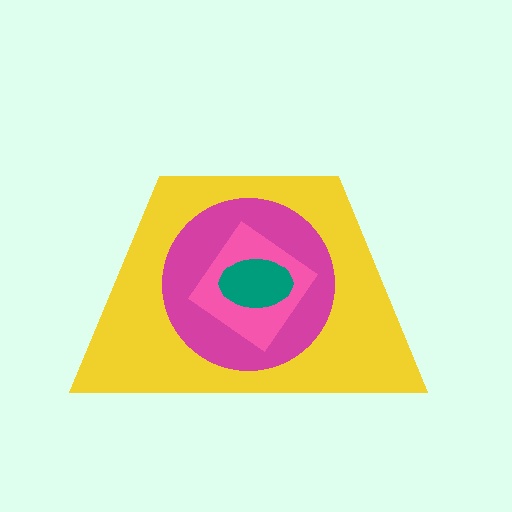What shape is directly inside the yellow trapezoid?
The magenta circle.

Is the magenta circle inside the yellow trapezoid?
Yes.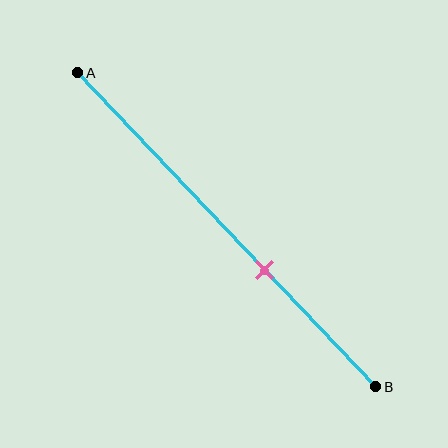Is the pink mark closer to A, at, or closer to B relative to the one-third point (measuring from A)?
The pink mark is closer to point B than the one-third point of segment AB.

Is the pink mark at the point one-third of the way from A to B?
No, the mark is at about 65% from A, not at the 33% one-third point.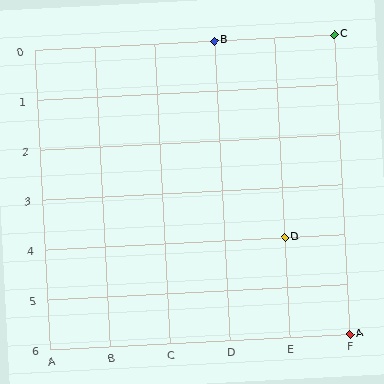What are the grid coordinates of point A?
Point A is at grid coordinates (F, 6).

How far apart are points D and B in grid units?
Points D and B are 1 column and 4 rows apart (about 4.1 grid units diagonally).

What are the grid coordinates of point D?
Point D is at grid coordinates (E, 4).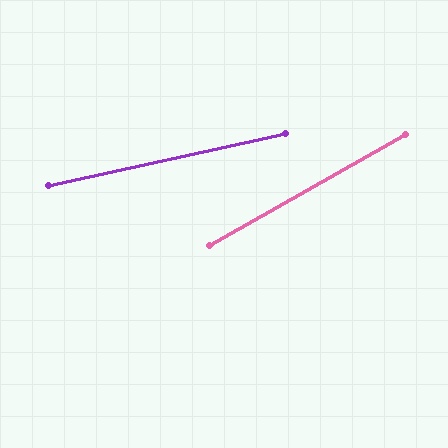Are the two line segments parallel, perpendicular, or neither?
Neither parallel nor perpendicular — they differ by about 17°.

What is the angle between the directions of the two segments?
Approximately 17 degrees.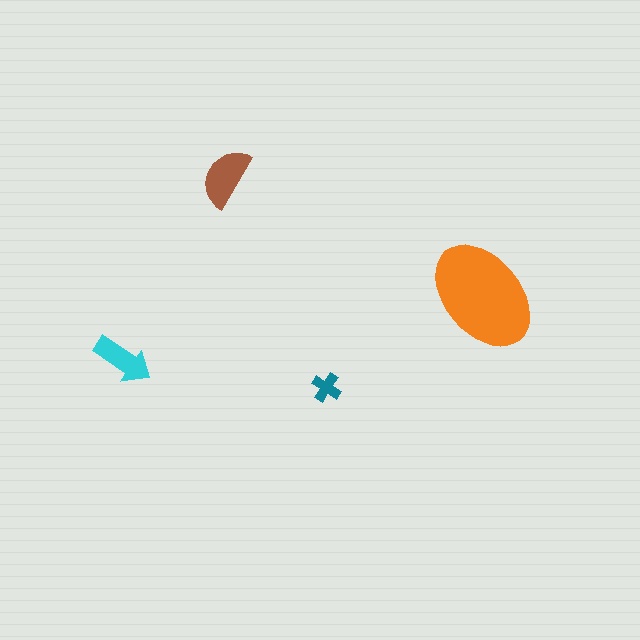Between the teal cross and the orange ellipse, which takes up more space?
The orange ellipse.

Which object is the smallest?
The teal cross.